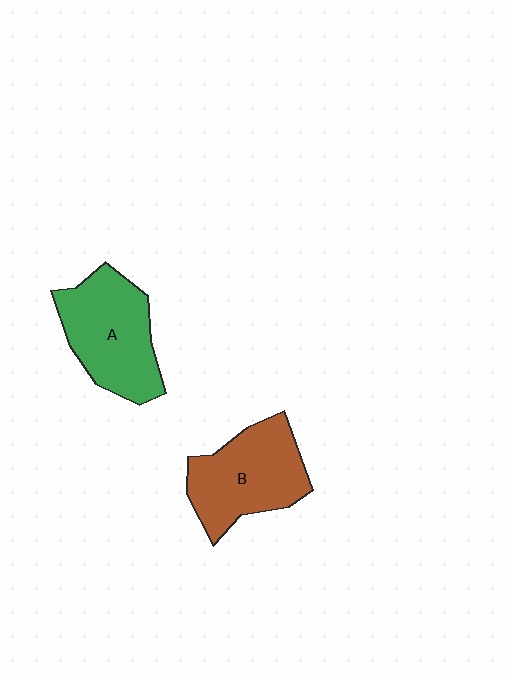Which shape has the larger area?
Shape A (green).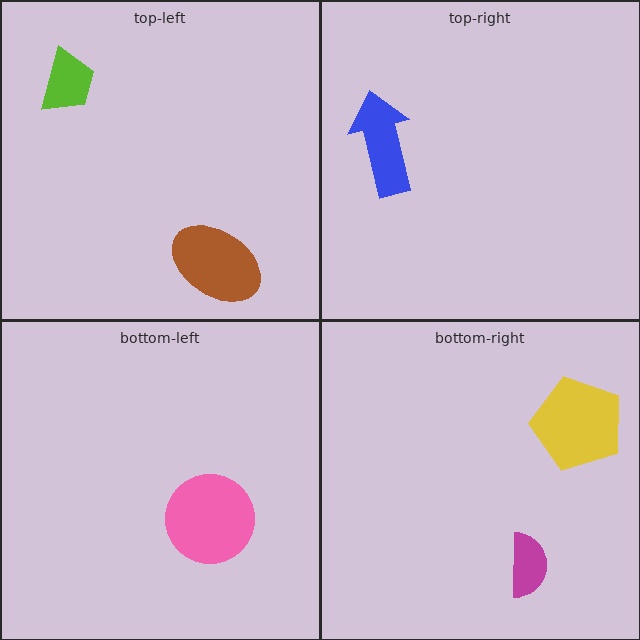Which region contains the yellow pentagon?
The bottom-right region.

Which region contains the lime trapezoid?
The top-left region.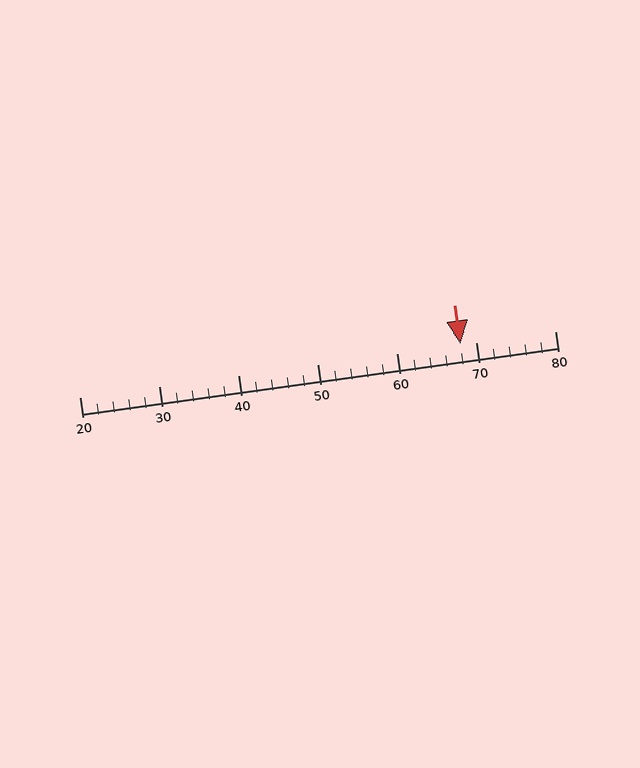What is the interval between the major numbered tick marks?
The major tick marks are spaced 10 units apart.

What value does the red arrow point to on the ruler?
The red arrow points to approximately 68.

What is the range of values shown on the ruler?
The ruler shows values from 20 to 80.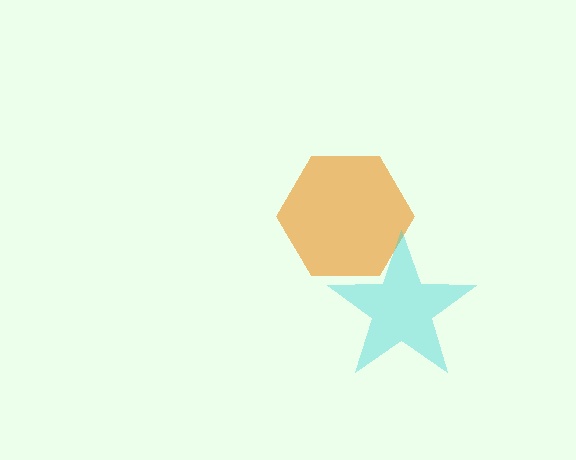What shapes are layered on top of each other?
The layered shapes are: an orange hexagon, a cyan star.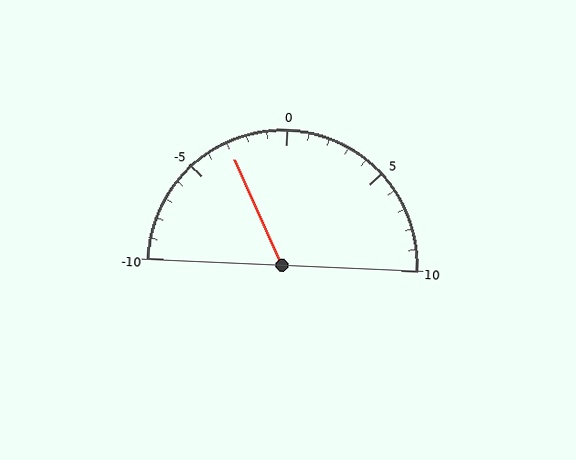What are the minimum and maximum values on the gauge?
The gauge ranges from -10 to 10.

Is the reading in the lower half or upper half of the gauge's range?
The reading is in the lower half of the range (-10 to 10).